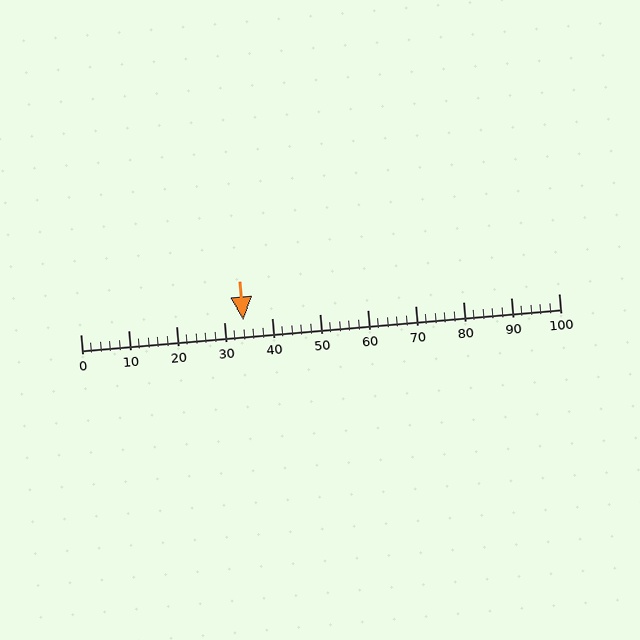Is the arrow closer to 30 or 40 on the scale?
The arrow is closer to 30.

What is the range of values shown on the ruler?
The ruler shows values from 0 to 100.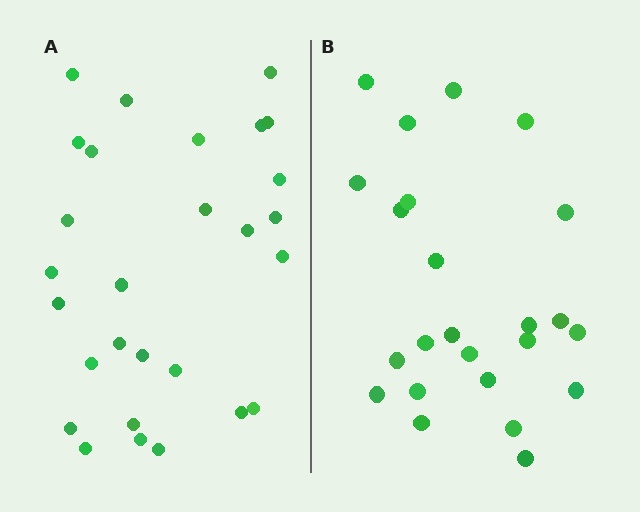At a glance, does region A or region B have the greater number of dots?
Region A (the left region) has more dots.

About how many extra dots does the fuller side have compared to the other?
Region A has about 4 more dots than region B.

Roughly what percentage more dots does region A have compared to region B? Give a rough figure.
About 15% more.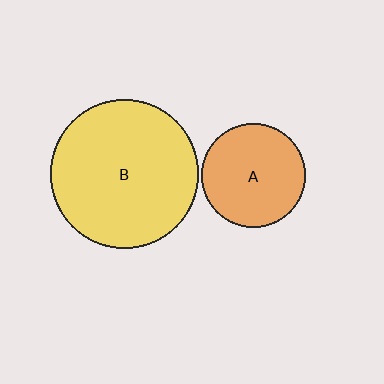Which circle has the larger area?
Circle B (yellow).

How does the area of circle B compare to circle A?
Approximately 2.0 times.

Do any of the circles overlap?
No, none of the circles overlap.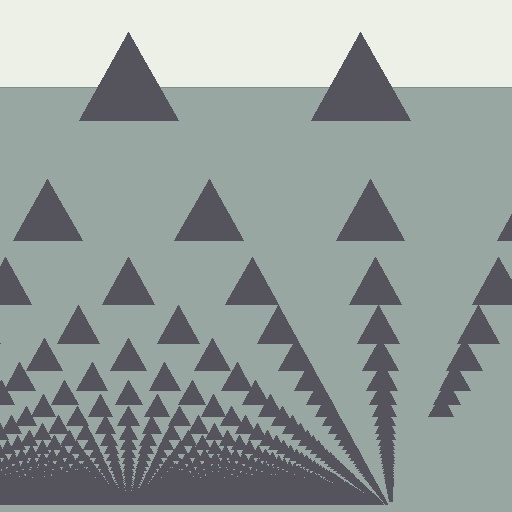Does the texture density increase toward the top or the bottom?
Density increases toward the bottom.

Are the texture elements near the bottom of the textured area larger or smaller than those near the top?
Smaller. The gradient is inverted — elements near the bottom are smaller and denser.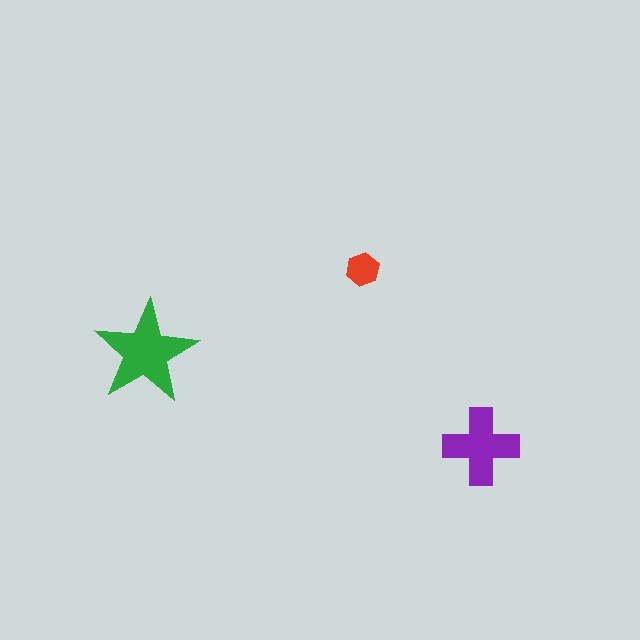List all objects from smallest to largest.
The red hexagon, the purple cross, the green star.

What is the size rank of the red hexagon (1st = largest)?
3rd.